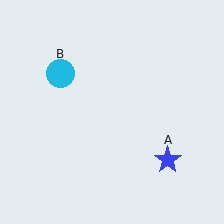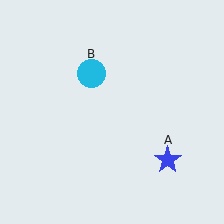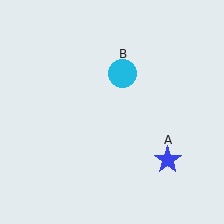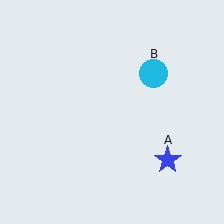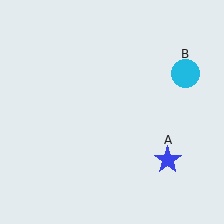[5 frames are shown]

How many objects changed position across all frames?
1 object changed position: cyan circle (object B).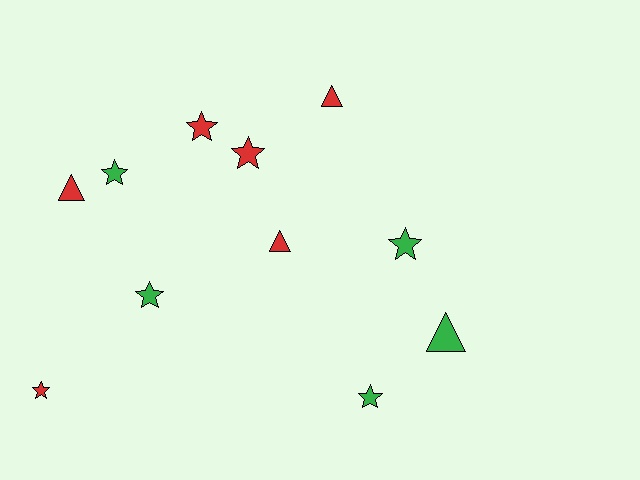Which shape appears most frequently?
Star, with 7 objects.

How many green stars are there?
There are 4 green stars.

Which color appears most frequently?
Red, with 6 objects.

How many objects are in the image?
There are 11 objects.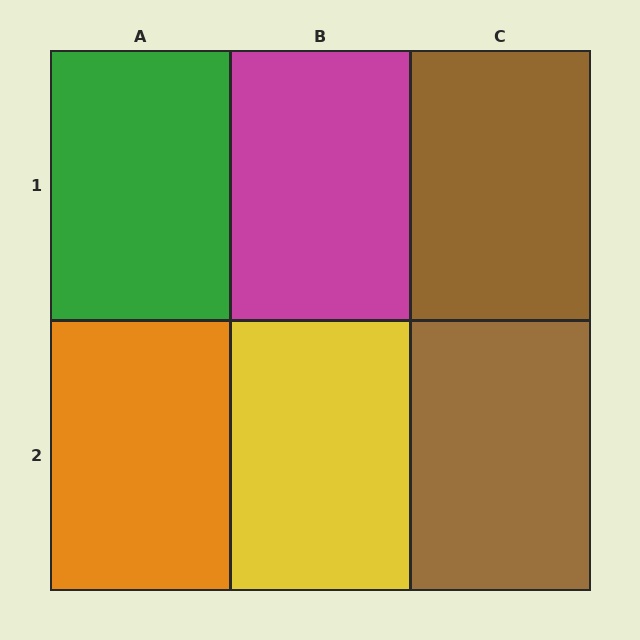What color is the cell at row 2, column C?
Brown.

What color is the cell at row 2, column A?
Orange.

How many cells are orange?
1 cell is orange.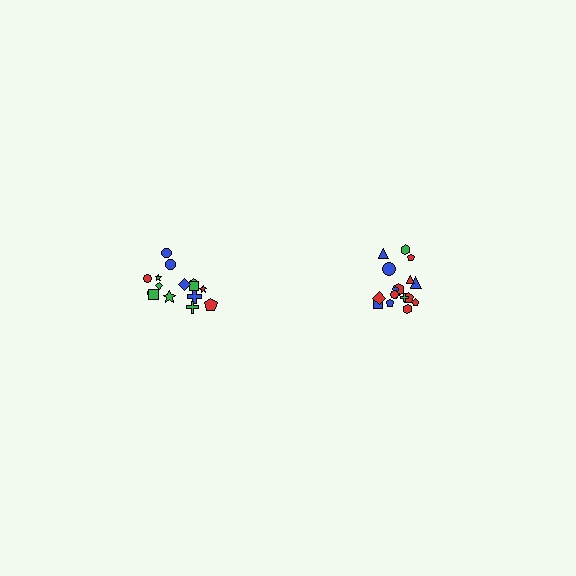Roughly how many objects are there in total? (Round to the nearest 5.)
Roughly 35 objects in total.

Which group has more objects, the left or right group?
The right group.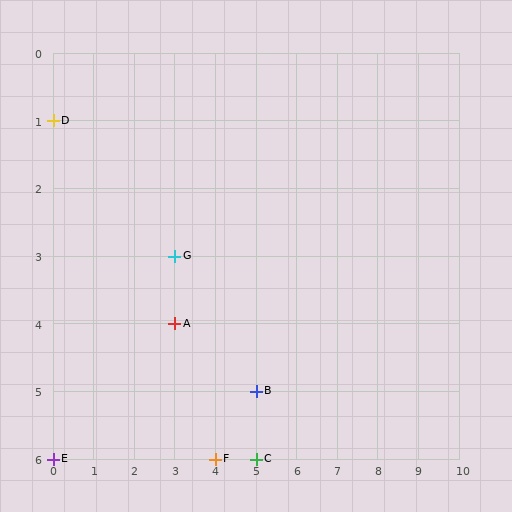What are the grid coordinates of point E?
Point E is at grid coordinates (0, 6).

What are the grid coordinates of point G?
Point G is at grid coordinates (3, 3).